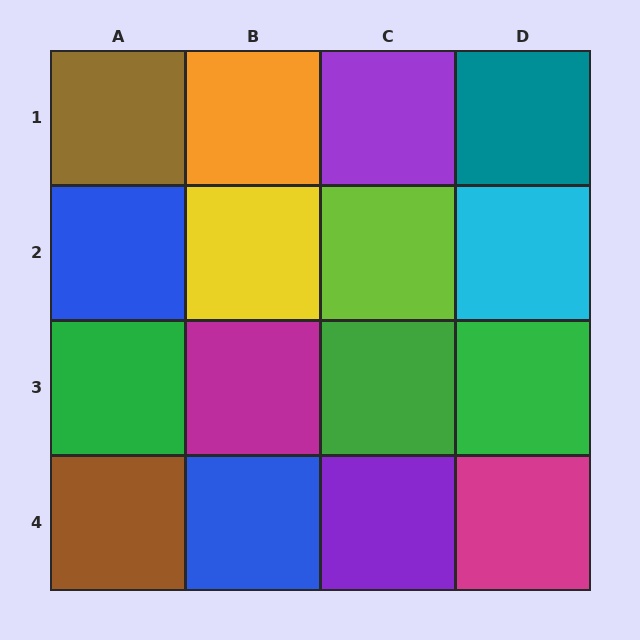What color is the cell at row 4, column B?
Blue.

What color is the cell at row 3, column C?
Green.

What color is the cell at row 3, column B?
Magenta.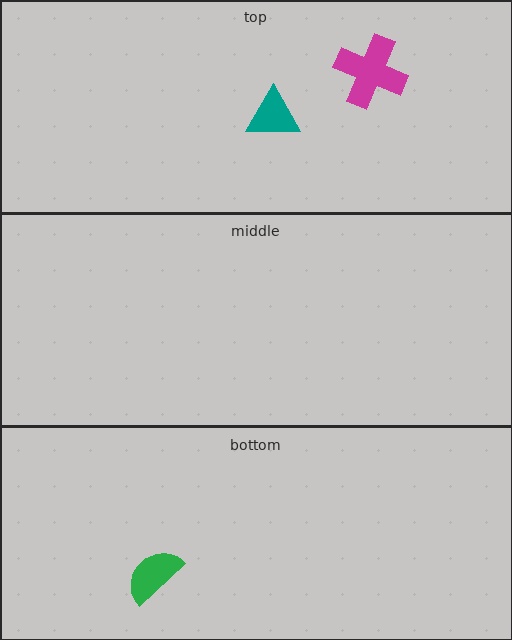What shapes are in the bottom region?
The green semicircle.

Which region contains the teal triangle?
The top region.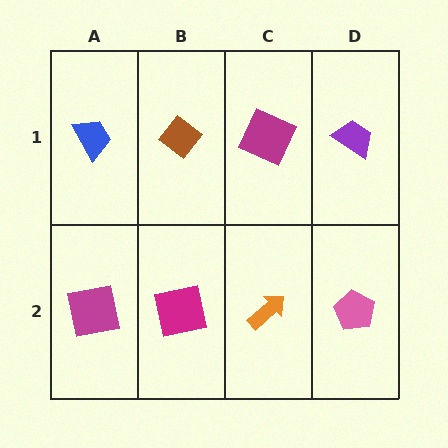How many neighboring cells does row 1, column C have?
3.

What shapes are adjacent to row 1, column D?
A pink pentagon (row 2, column D), a magenta square (row 1, column C).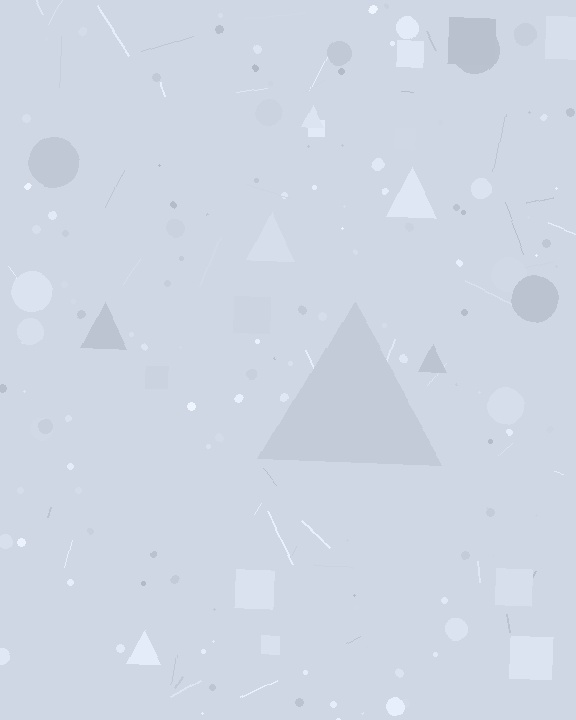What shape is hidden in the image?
A triangle is hidden in the image.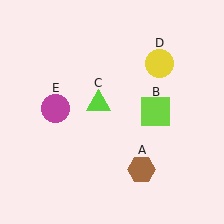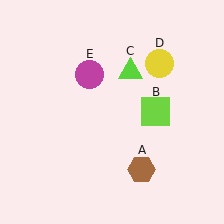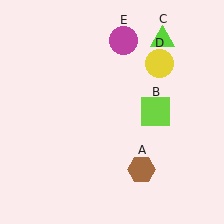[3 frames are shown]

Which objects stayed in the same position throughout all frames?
Brown hexagon (object A) and lime square (object B) and yellow circle (object D) remained stationary.